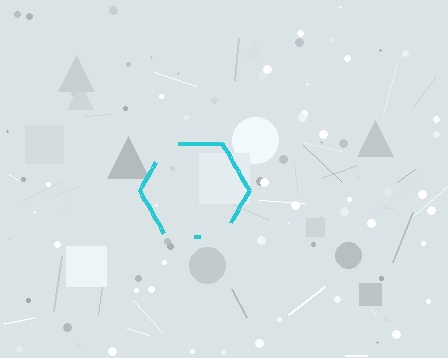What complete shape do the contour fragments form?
The contour fragments form a hexagon.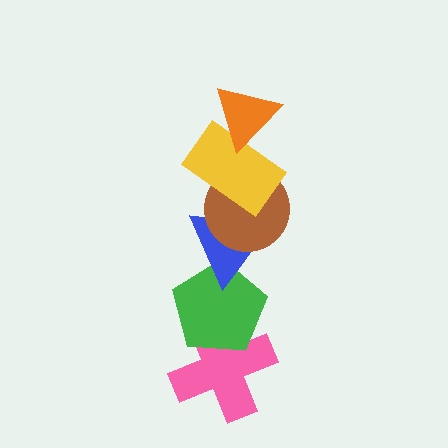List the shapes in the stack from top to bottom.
From top to bottom: the orange triangle, the yellow rectangle, the brown circle, the blue triangle, the green pentagon, the pink cross.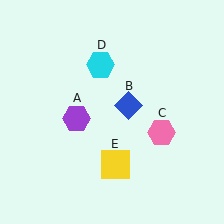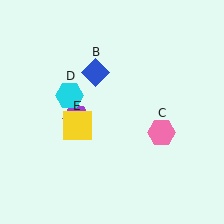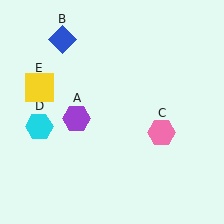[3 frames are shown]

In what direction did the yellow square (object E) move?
The yellow square (object E) moved up and to the left.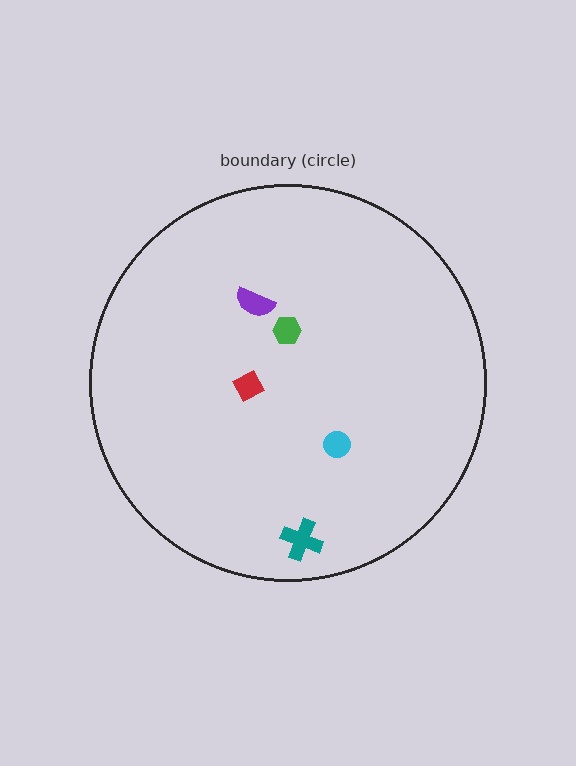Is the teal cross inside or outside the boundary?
Inside.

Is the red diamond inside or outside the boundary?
Inside.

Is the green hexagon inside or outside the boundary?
Inside.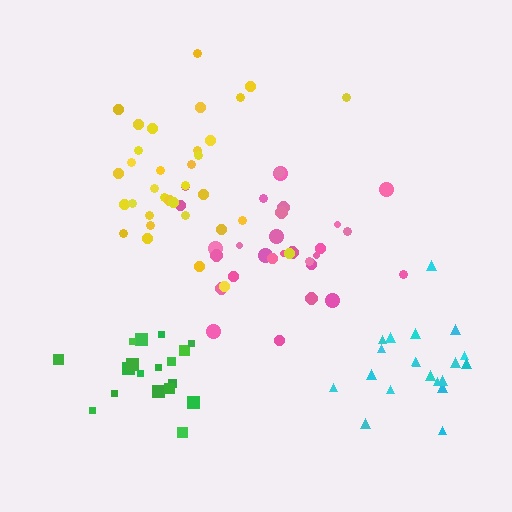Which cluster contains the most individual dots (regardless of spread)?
Yellow (34).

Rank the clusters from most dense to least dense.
green, yellow, cyan, pink.